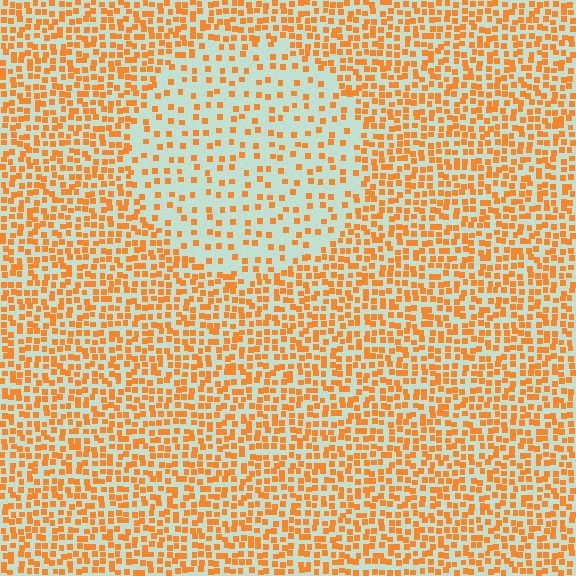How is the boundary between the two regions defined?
The boundary is defined by a change in element density (approximately 2.3x ratio). All elements are the same color, size, and shape.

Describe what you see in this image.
The image contains small orange elements arranged at two different densities. A circle-shaped region is visible where the elements are less densely packed than the surrounding area.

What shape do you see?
I see a circle.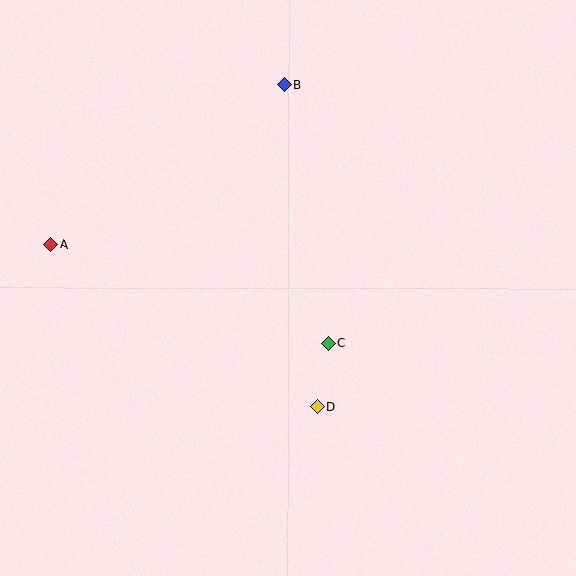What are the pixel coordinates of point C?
Point C is at (328, 343).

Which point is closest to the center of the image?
Point C at (328, 343) is closest to the center.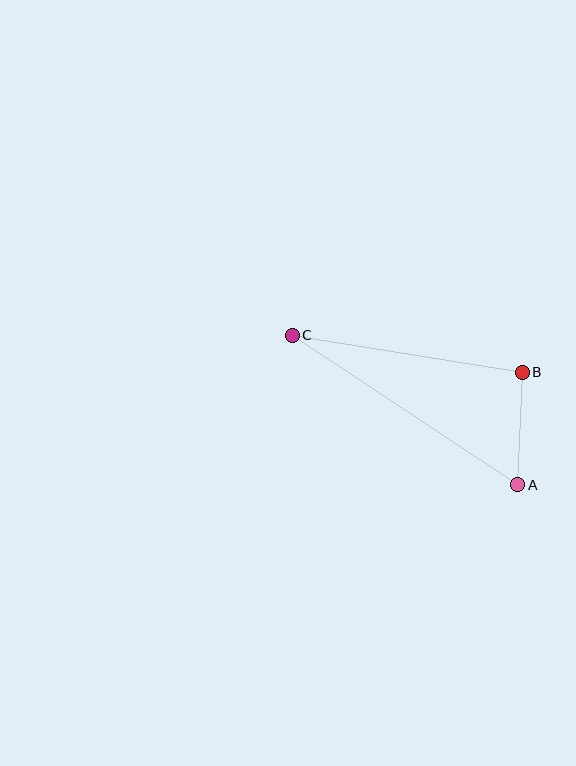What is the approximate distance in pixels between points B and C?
The distance between B and C is approximately 233 pixels.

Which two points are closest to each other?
Points A and B are closest to each other.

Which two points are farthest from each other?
Points A and C are farthest from each other.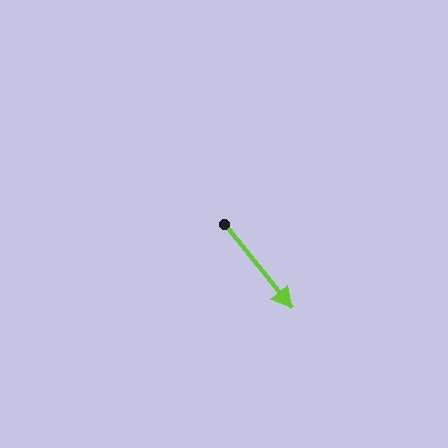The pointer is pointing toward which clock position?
Roughly 5 o'clock.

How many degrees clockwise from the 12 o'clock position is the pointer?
Approximately 141 degrees.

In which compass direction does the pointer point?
Southeast.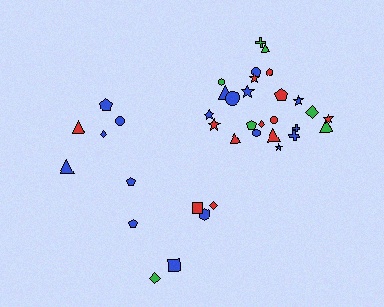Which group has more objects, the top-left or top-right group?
The top-right group.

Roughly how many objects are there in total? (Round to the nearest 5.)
Roughly 35 objects in total.